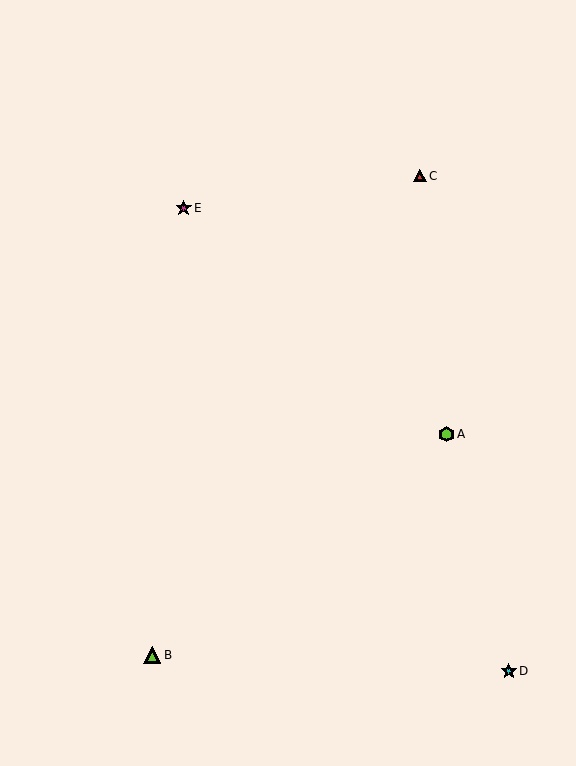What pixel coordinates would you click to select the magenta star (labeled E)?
Click at (184, 208) to select the magenta star E.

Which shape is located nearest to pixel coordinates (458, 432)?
The lime hexagon (labeled A) at (446, 434) is nearest to that location.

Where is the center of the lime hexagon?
The center of the lime hexagon is at (446, 434).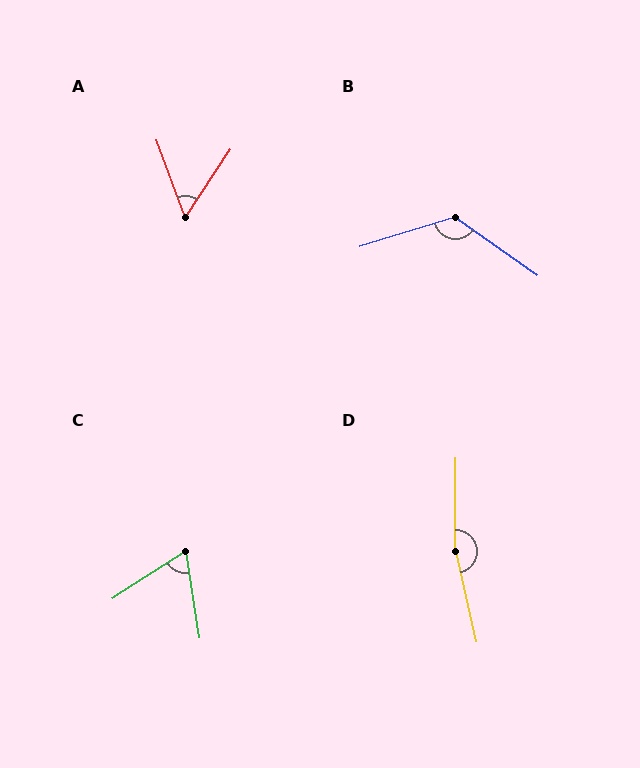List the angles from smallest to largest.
A (53°), C (66°), B (128°), D (167°).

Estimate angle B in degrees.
Approximately 128 degrees.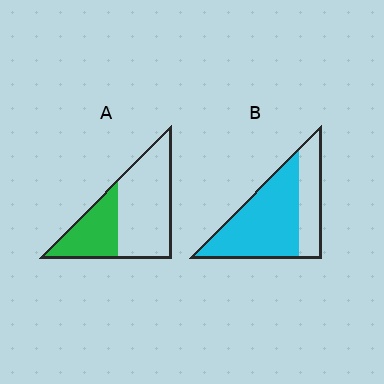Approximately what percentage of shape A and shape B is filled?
A is approximately 35% and B is approximately 70%.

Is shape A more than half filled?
No.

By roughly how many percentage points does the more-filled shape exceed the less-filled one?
By roughly 35 percentage points (B over A).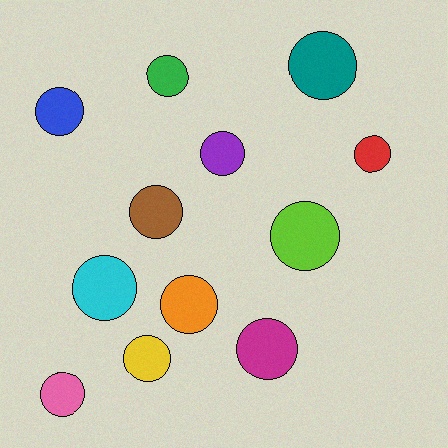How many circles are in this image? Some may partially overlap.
There are 12 circles.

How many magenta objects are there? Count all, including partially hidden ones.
There is 1 magenta object.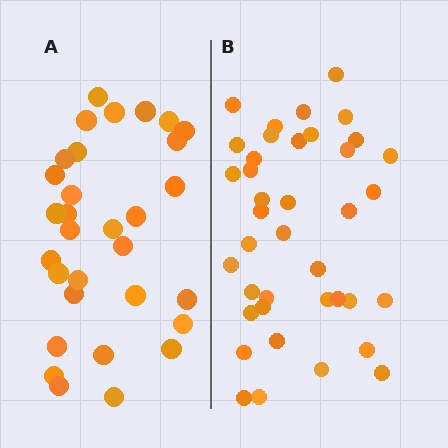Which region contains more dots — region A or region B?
Region B (the right region) has more dots.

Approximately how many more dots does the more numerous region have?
Region B has roughly 8 or so more dots than region A.